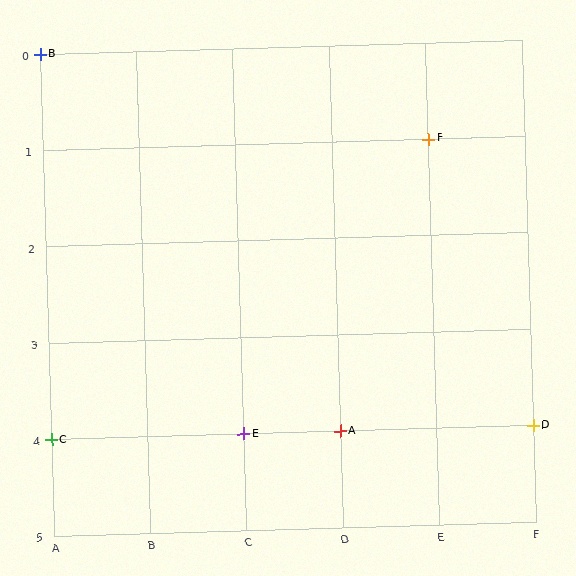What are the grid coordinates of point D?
Point D is at grid coordinates (F, 4).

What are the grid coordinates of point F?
Point F is at grid coordinates (E, 1).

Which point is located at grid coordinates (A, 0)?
Point B is at (A, 0).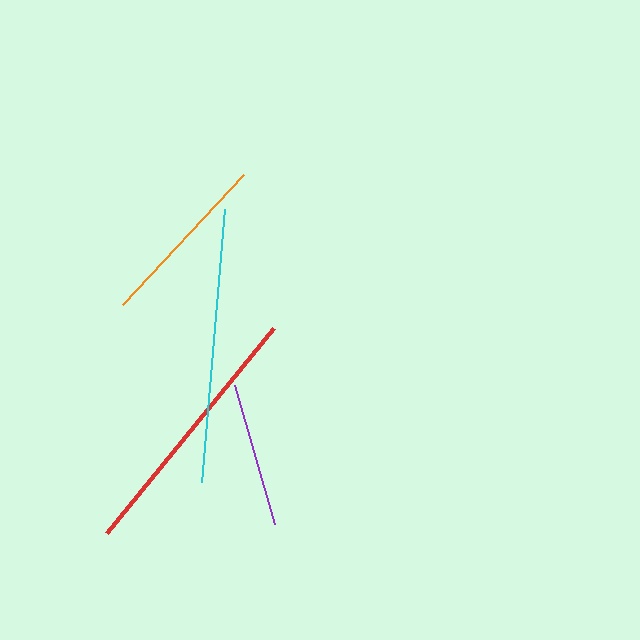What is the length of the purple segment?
The purple segment is approximately 145 pixels long.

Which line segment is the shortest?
The purple line is the shortest at approximately 145 pixels.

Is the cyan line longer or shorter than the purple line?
The cyan line is longer than the purple line.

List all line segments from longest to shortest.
From longest to shortest: cyan, red, orange, purple.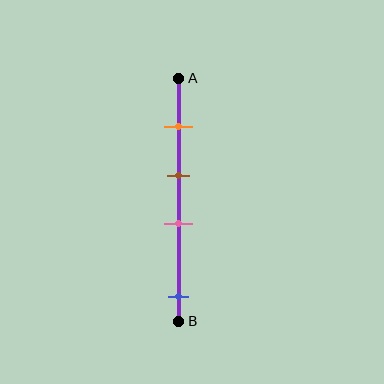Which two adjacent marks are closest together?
The brown and pink marks are the closest adjacent pair.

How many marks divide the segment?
There are 4 marks dividing the segment.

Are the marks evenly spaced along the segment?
No, the marks are not evenly spaced.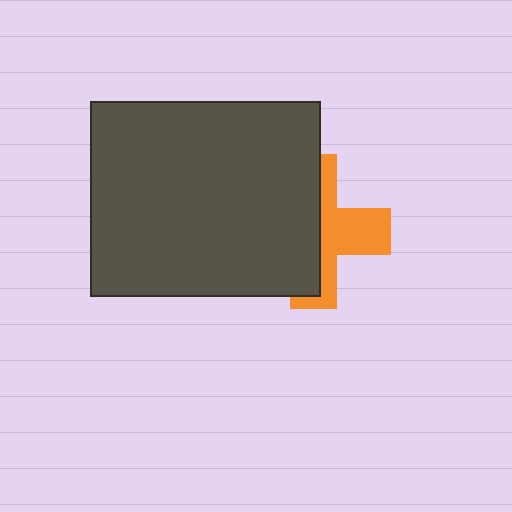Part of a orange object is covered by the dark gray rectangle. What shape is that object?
It is a cross.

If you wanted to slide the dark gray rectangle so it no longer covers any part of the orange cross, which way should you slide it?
Slide it left — that is the most direct way to separate the two shapes.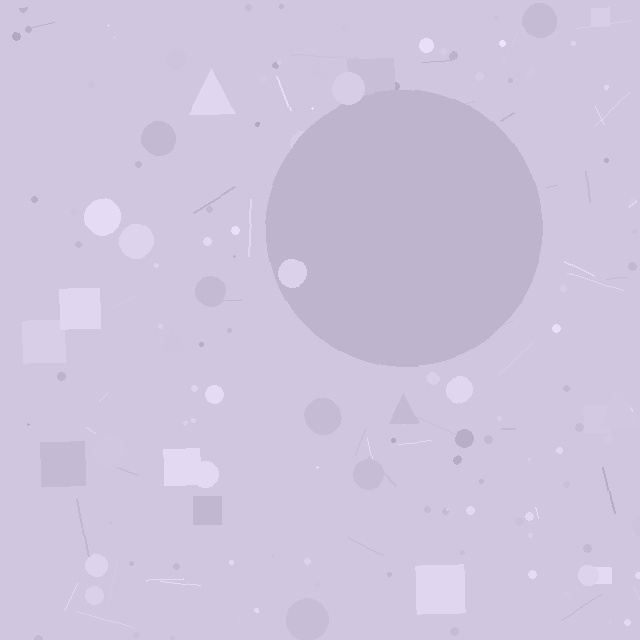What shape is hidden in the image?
A circle is hidden in the image.